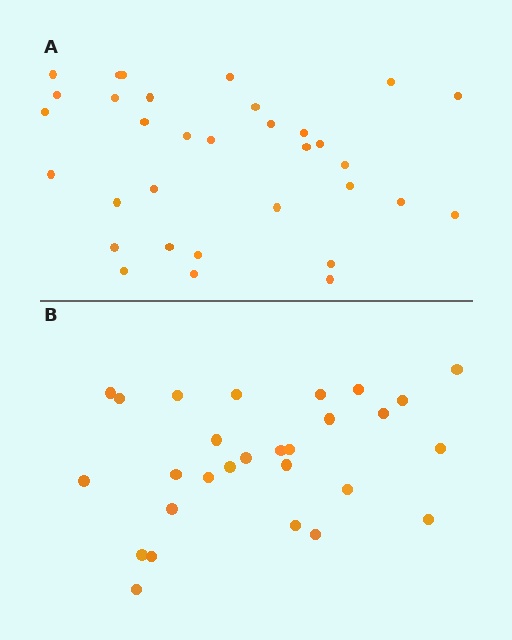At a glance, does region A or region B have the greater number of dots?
Region A (the top region) has more dots.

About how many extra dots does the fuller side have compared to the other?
Region A has about 5 more dots than region B.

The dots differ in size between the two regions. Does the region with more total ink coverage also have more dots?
No. Region B has more total ink coverage because its dots are larger, but region A actually contains more individual dots. Total area can be misleading — the number of items is what matters here.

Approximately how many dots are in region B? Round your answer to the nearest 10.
About 30 dots. (The exact count is 28, which rounds to 30.)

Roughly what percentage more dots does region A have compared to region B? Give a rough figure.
About 20% more.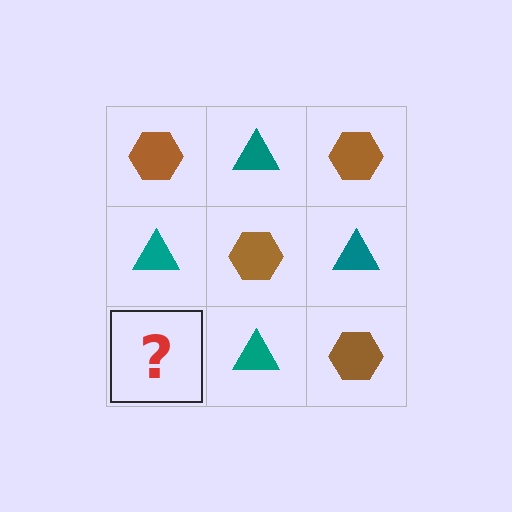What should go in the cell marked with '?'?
The missing cell should contain a brown hexagon.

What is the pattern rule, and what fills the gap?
The rule is that it alternates brown hexagon and teal triangle in a checkerboard pattern. The gap should be filled with a brown hexagon.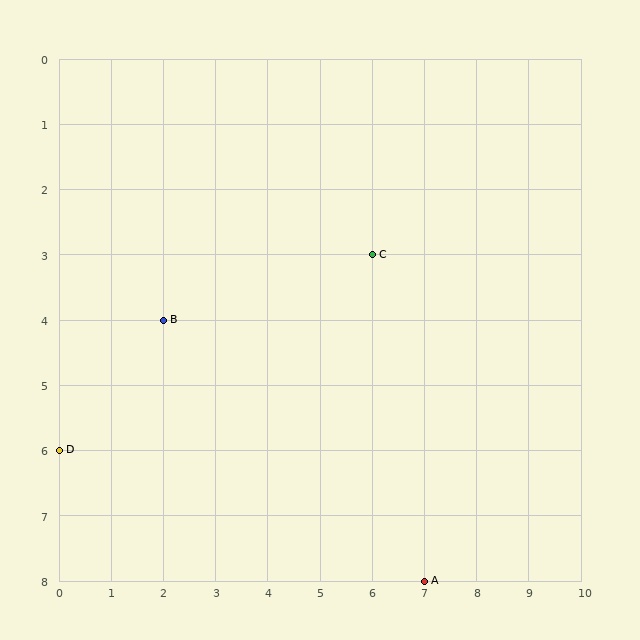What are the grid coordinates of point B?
Point B is at grid coordinates (2, 4).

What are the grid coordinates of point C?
Point C is at grid coordinates (6, 3).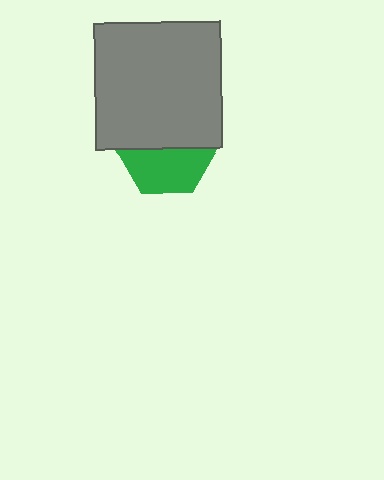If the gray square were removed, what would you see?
You would see the complete green hexagon.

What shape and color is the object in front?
The object in front is a gray square.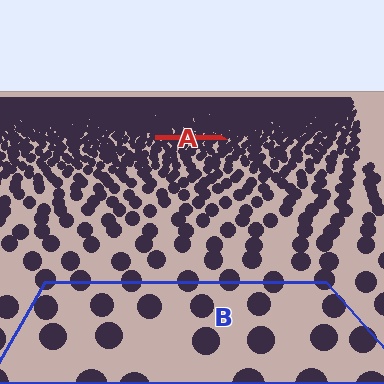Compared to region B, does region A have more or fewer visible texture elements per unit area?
Region A has more texture elements per unit area — they are packed more densely because it is farther away.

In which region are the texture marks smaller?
The texture marks are smaller in region A, because it is farther away.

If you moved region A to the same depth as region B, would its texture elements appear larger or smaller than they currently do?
They would appear larger. At a closer depth, the same texture elements are projected at a bigger on-screen size.